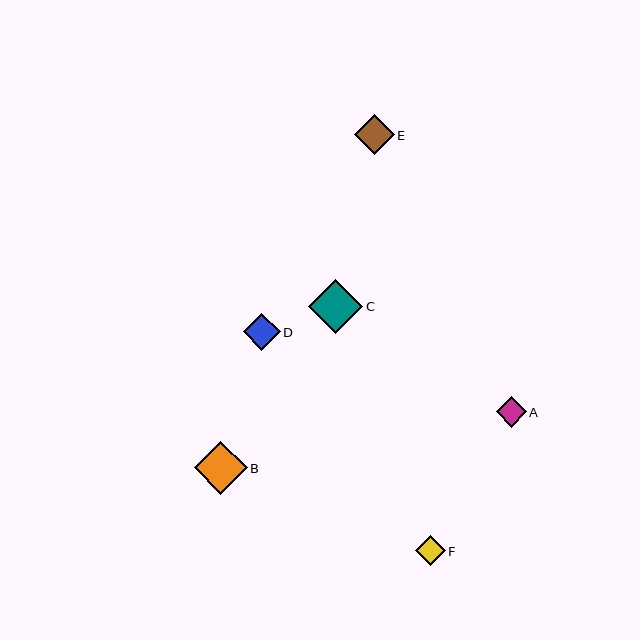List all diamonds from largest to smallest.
From largest to smallest: C, B, E, D, A, F.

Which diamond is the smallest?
Diamond F is the smallest with a size of approximately 30 pixels.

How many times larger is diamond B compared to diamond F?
Diamond B is approximately 1.8 times the size of diamond F.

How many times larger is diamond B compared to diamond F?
Diamond B is approximately 1.8 times the size of diamond F.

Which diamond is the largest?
Diamond C is the largest with a size of approximately 54 pixels.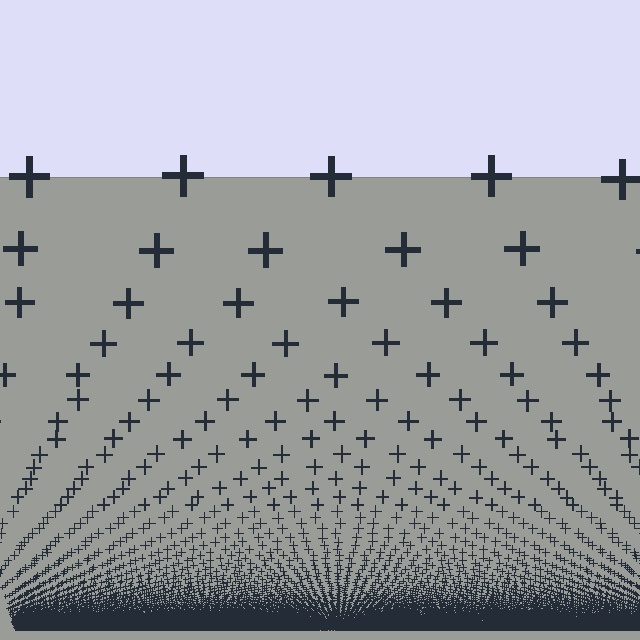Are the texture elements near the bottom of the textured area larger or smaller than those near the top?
Smaller. The gradient is inverted — elements near the bottom are smaller and denser.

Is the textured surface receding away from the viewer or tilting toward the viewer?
The surface appears to tilt toward the viewer. Texture elements get larger and sparser toward the top.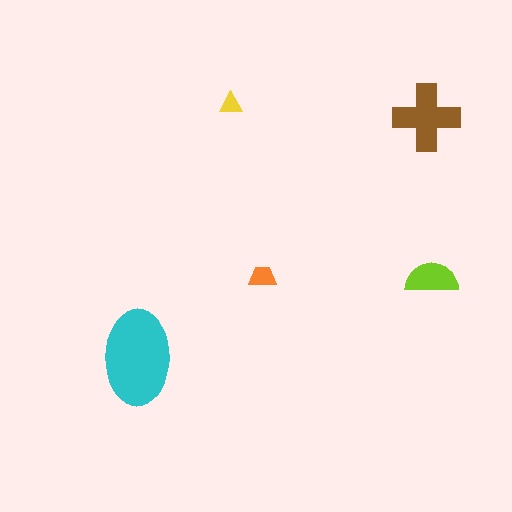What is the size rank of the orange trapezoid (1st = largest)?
4th.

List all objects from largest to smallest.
The cyan ellipse, the brown cross, the lime semicircle, the orange trapezoid, the yellow triangle.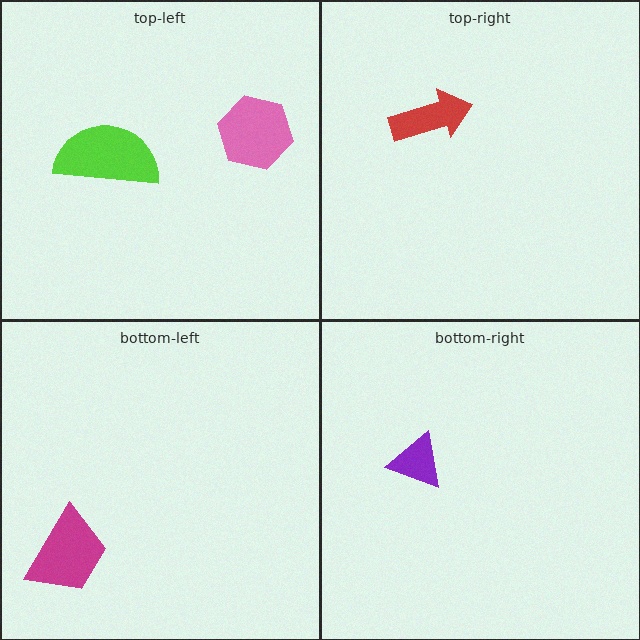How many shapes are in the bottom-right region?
1.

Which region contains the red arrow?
The top-right region.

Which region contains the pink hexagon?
The top-left region.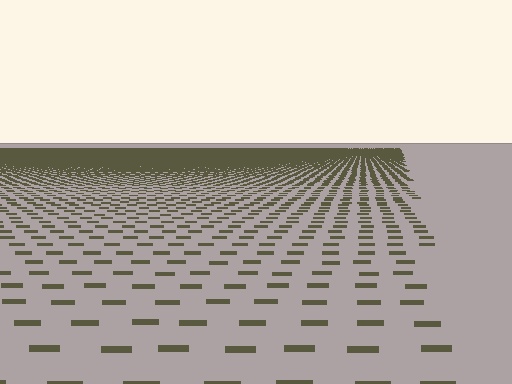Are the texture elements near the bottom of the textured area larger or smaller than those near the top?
Larger. Near the bottom, elements are closer to the viewer and appear at a bigger on-screen size.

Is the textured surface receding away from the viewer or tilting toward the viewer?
The surface is receding away from the viewer. Texture elements get smaller and denser toward the top.